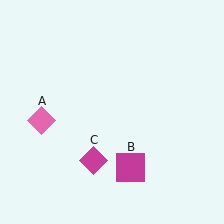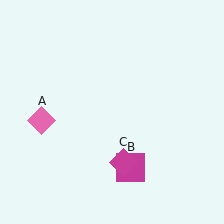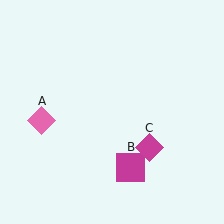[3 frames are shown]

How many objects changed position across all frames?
1 object changed position: magenta diamond (object C).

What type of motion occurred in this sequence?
The magenta diamond (object C) rotated counterclockwise around the center of the scene.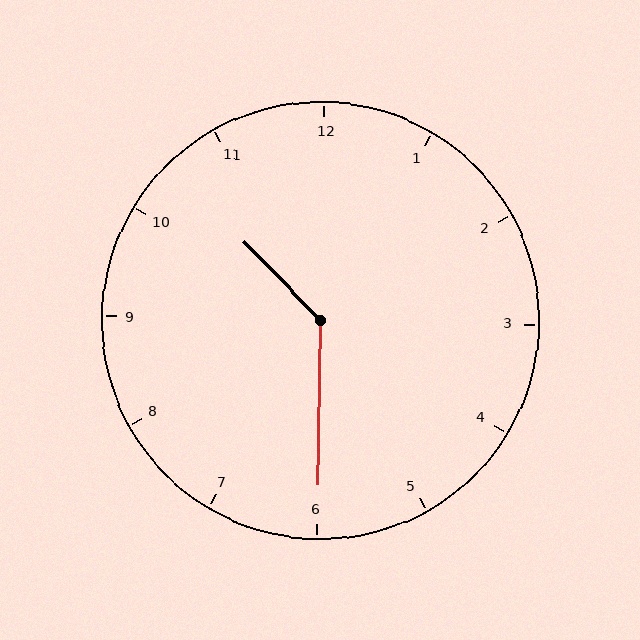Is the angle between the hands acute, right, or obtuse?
It is obtuse.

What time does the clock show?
10:30.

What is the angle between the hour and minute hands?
Approximately 135 degrees.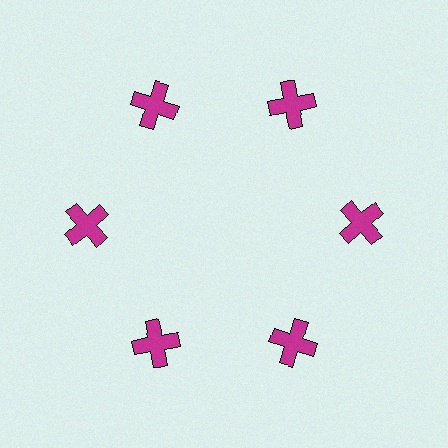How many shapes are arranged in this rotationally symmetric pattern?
There are 6 shapes, arranged in 6 groups of 1.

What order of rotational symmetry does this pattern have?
This pattern has 6-fold rotational symmetry.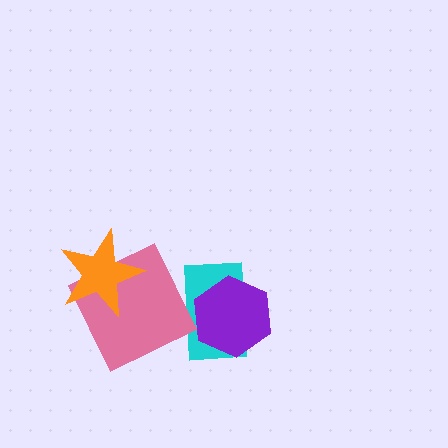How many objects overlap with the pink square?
2 objects overlap with the pink square.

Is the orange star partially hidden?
No, no other shape covers it.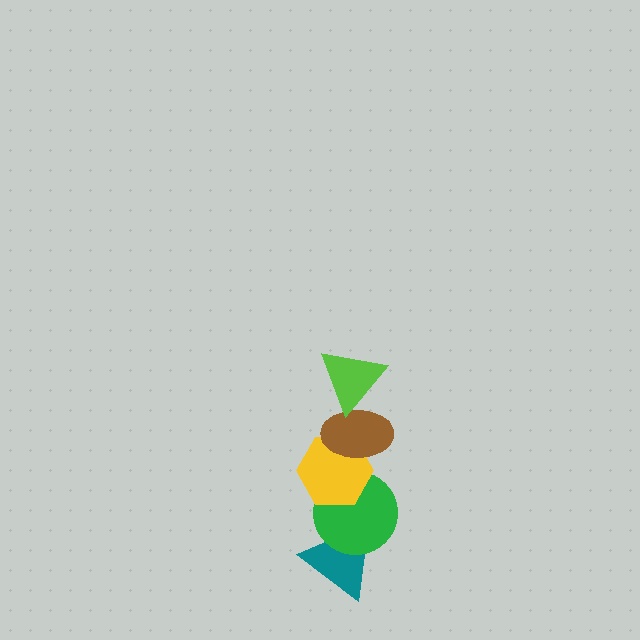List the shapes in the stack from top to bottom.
From top to bottom: the lime triangle, the brown ellipse, the yellow hexagon, the green circle, the teal triangle.